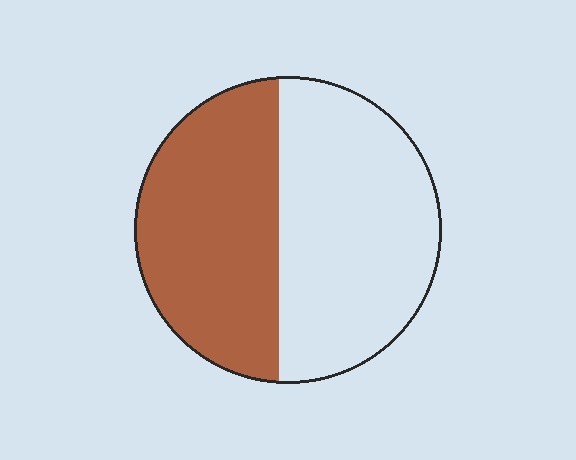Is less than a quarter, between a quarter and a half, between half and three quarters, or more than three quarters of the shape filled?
Between a quarter and a half.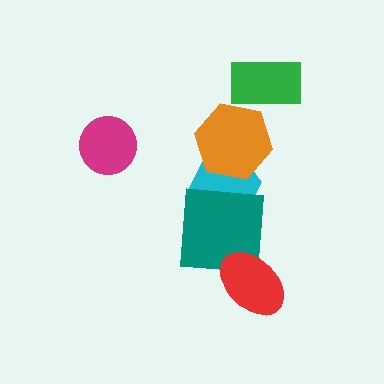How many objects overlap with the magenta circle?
0 objects overlap with the magenta circle.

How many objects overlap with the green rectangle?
1 object overlaps with the green rectangle.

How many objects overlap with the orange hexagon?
2 objects overlap with the orange hexagon.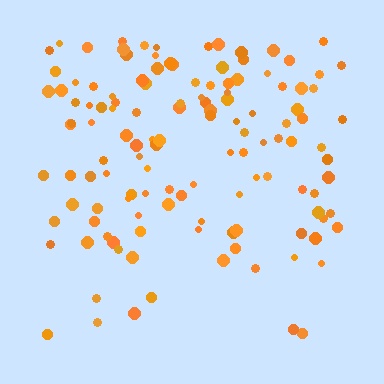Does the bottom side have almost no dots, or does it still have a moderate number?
Still a moderate number, just noticeably fewer than the top.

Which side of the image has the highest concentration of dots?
The top.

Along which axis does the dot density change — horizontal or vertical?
Vertical.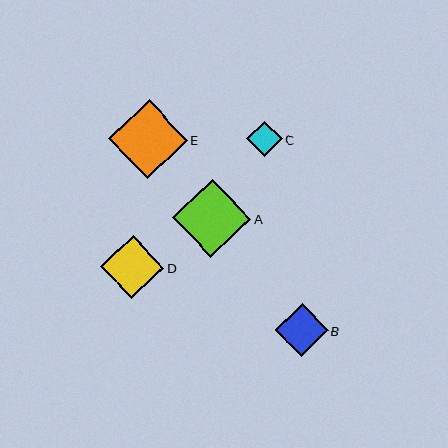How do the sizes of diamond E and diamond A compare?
Diamond E and diamond A are approximately the same size.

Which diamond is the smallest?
Diamond C is the smallest with a size of approximately 35 pixels.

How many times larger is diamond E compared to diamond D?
Diamond E is approximately 1.3 times the size of diamond D.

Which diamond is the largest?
Diamond E is the largest with a size of approximately 79 pixels.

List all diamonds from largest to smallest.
From largest to smallest: E, A, D, B, C.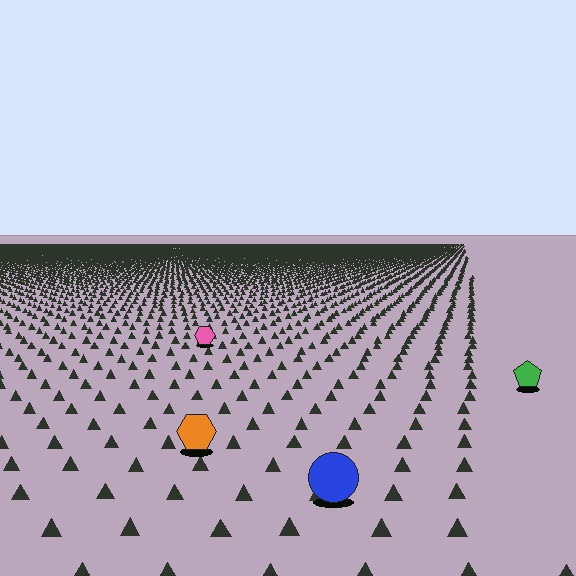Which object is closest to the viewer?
The blue circle is closest. The texture marks near it are larger and more spread out.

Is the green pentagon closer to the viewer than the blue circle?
No. The blue circle is closer — you can tell from the texture gradient: the ground texture is coarser near it.